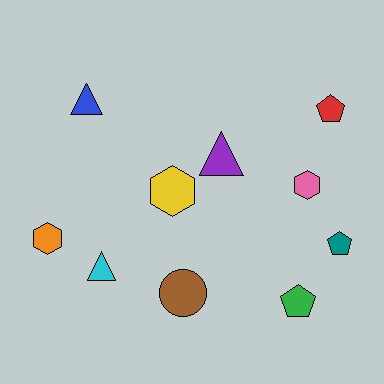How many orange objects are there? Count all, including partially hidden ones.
There is 1 orange object.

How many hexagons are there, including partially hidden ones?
There are 3 hexagons.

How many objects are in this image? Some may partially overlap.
There are 10 objects.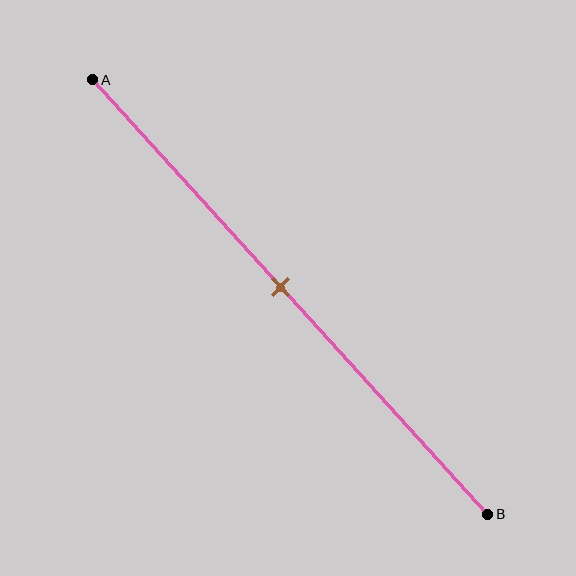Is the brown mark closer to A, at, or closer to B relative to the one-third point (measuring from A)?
The brown mark is closer to point B than the one-third point of segment AB.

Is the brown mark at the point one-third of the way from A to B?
No, the mark is at about 50% from A, not at the 33% one-third point.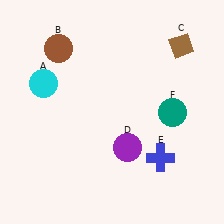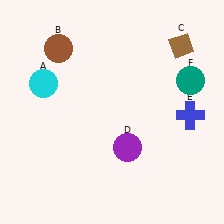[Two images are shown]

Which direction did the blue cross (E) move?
The blue cross (E) moved up.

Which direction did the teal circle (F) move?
The teal circle (F) moved up.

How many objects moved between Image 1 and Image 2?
2 objects moved between the two images.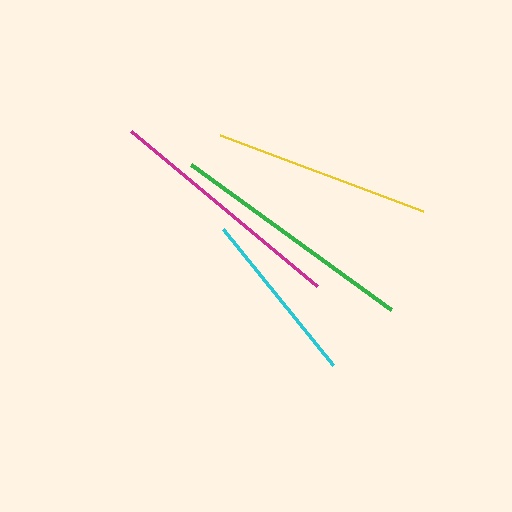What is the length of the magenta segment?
The magenta segment is approximately 242 pixels long.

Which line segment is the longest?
The green line is the longest at approximately 247 pixels.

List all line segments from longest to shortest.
From longest to shortest: green, magenta, yellow, cyan.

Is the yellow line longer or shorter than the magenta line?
The magenta line is longer than the yellow line.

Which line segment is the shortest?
The cyan line is the shortest at approximately 176 pixels.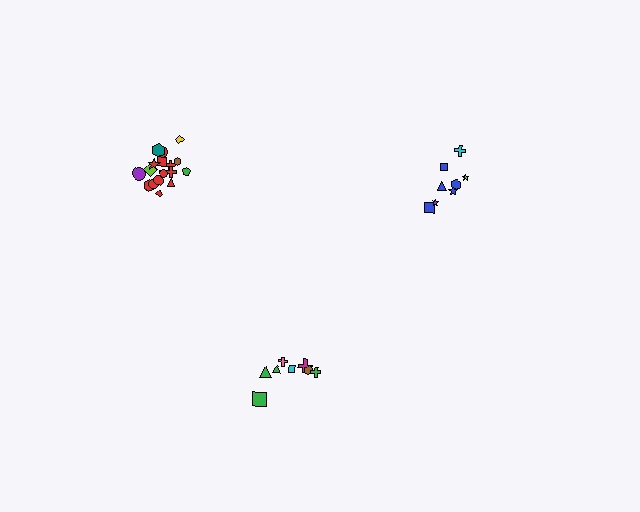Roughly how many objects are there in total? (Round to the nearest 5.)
Roughly 35 objects in total.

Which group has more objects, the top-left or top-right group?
The top-left group.